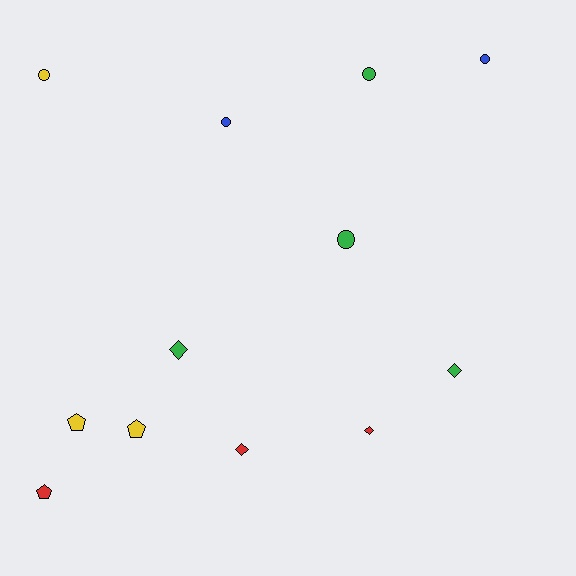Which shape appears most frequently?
Circle, with 5 objects.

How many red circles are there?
There are no red circles.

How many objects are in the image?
There are 12 objects.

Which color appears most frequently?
Green, with 4 objects.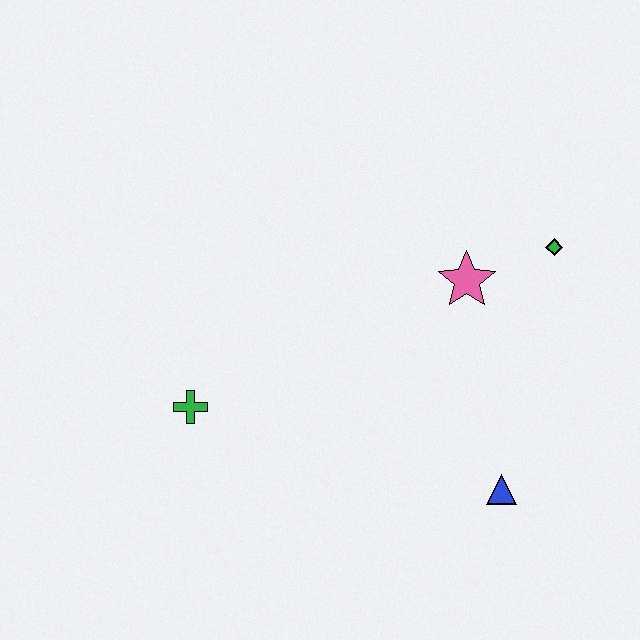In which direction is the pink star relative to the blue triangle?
The pink star is above the blue triangle.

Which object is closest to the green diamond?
The pink star is closest to the green diamond.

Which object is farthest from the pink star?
The green cross is farthest from the pink star.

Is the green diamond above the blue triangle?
Yes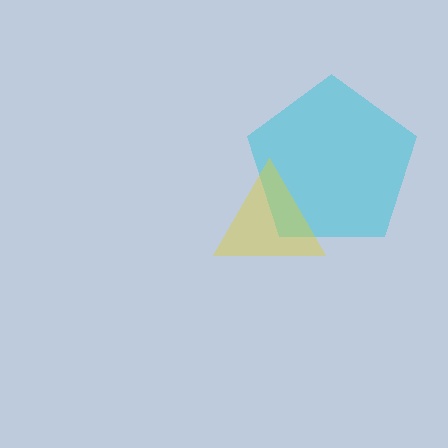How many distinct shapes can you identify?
There are 2 distinct shapes: a cyan pentagon, a yellow triangle.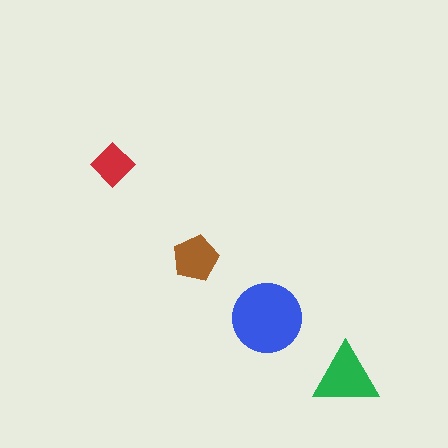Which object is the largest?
The blue circle.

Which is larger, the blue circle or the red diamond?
The blue circle.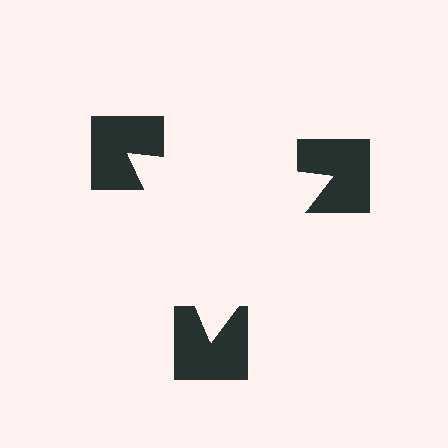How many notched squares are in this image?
There are 3 — one at each vertex of the illusory triangle.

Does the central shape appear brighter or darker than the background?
It typically appears slightly brighter than the background, even though no actual brightness change is drawn.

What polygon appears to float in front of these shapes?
An illusory triangle — its edges are inferred from the aligned wedge cuts in the notched squares, not physically drawn.